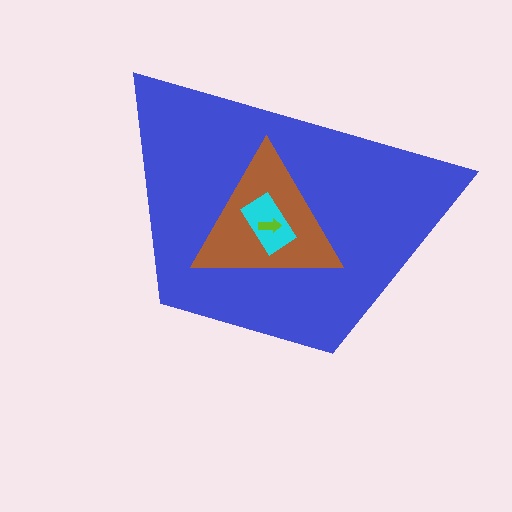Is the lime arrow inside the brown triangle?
Yes.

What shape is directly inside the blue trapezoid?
The brown triangle.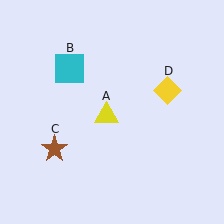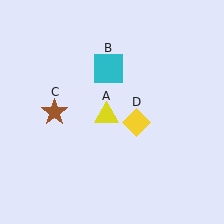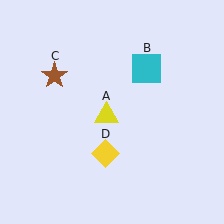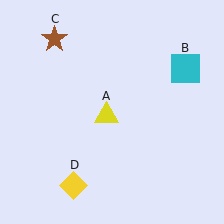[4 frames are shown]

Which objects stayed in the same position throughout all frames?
Yellow triangle (object A) remained stationary.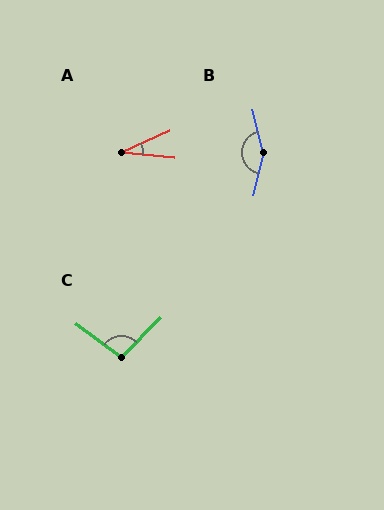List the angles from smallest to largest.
A (30°), C (98°), B (152°).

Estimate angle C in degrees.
Approximately 98 degrees.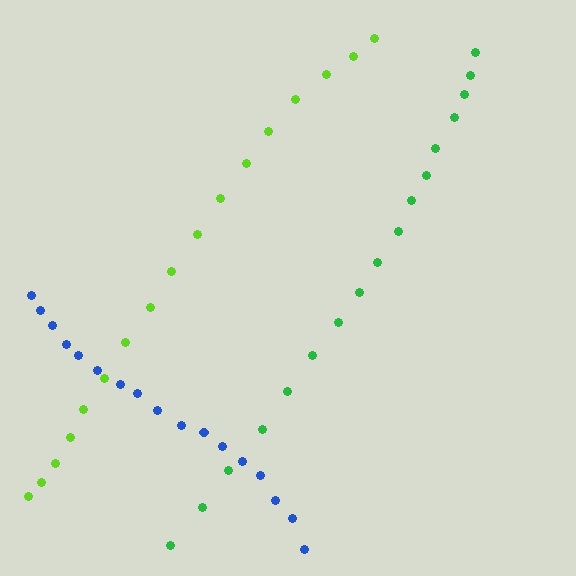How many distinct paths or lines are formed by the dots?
There are 3 distinct paths.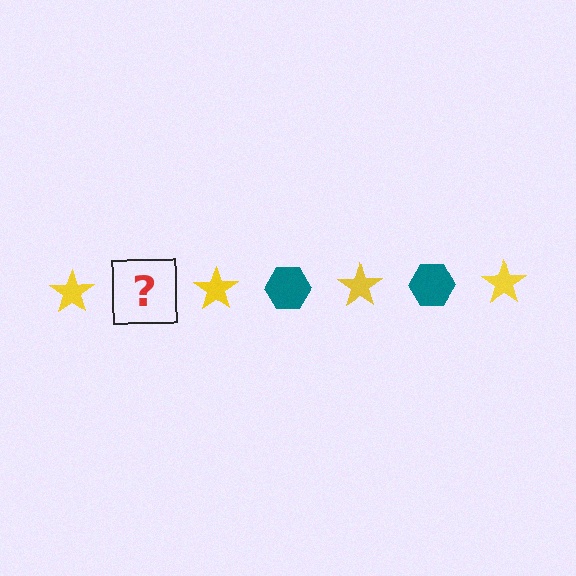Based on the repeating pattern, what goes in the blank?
The blank should be a teal hexagon.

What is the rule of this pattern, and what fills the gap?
The rule is that the pattern alternates between yellow star and teal hexagon. The gap should be filled with a teal hexagon.